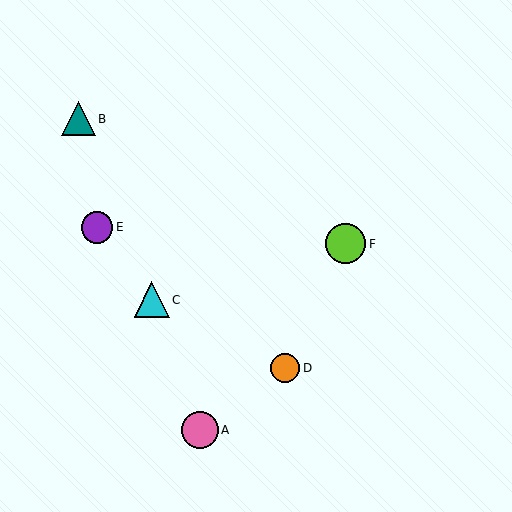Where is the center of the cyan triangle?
The center of the cyan triangle is at (152, 300).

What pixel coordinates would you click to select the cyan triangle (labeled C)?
Click at (152, 300) to select the cyan triangle C.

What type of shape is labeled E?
Shape E is a purple circle.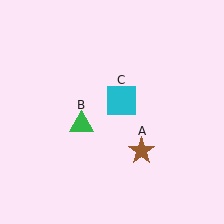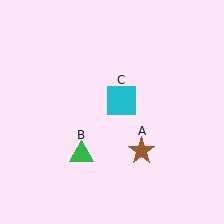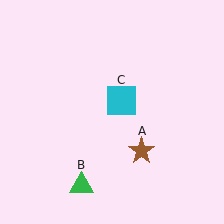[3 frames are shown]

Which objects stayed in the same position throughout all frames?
Brown star (object A) and cyan square (object C) remained stationary.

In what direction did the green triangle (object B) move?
The green triangle (object B) moved down.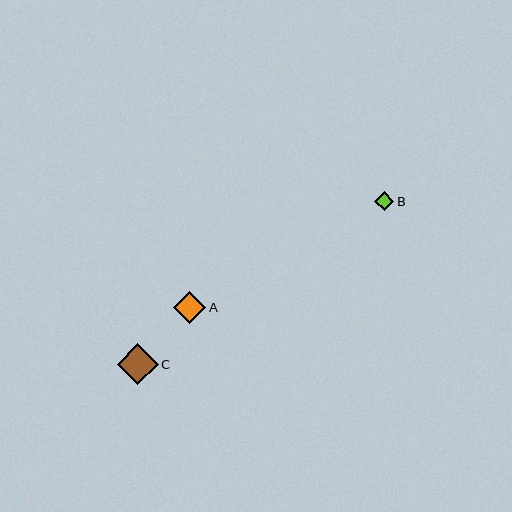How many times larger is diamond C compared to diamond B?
Diamond C is approximately 2.1 times the size of diamond B.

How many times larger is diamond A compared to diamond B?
Diamond A is approximately 1.7 times the size of diamond B.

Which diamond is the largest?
Diamond C is the largest with a size of approximately 40 pixels.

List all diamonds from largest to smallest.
From largest to smallest: C, A, B.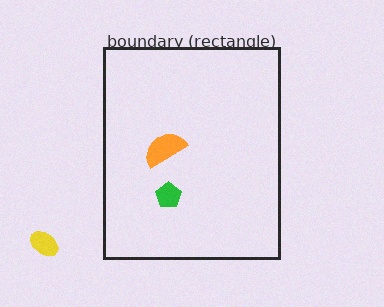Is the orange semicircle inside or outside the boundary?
Inside.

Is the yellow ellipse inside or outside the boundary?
Outside.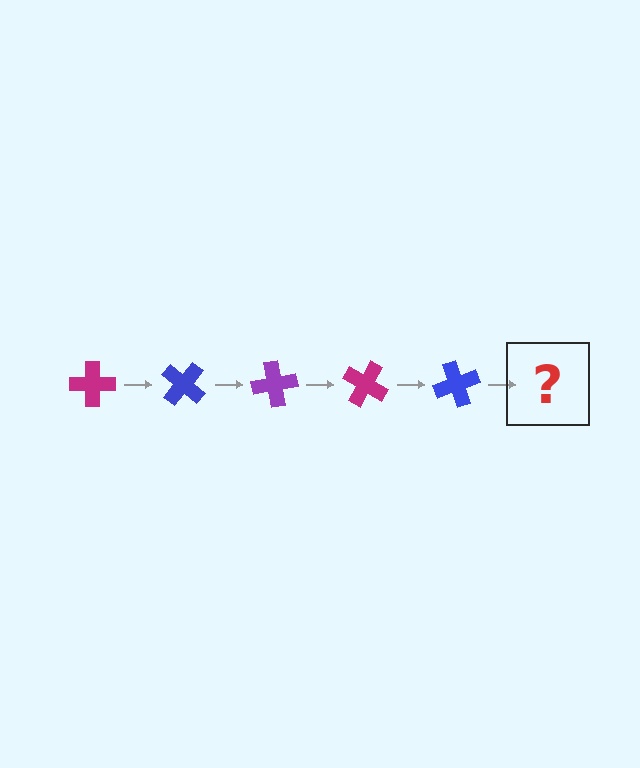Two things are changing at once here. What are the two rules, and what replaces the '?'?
The two rules are that it rotates 40 degrees each step and the color cycles through magenta, blue, and purple. The '?' should be a purple cross, rotated 200 degrees from the start.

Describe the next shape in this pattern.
It should be a purple cross, rotated 200 degrees from the start.